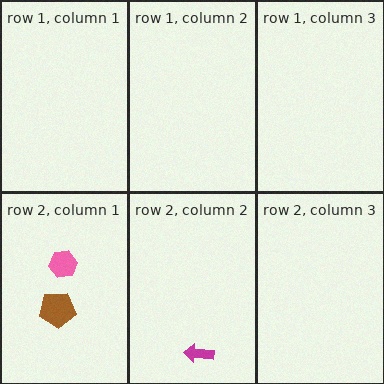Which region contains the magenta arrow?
The row 2, column 2 region.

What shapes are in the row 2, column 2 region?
The magenta arrow.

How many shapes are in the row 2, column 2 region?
1.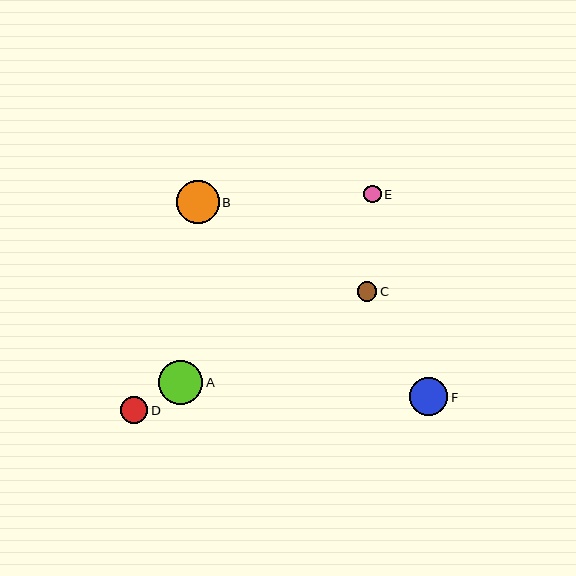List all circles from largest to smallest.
From largest to smallest: A, B, F, D, C, E.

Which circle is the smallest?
Circle E is the smallest with a size of approximately 17 pixels.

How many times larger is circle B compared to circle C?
Circle B is approximately 2.2 times the size of circle C.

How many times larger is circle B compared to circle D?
Circle B is approximately 1.6 times the size of circle D.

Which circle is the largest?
Circle A is the largest with a size of approximately 44 pixels.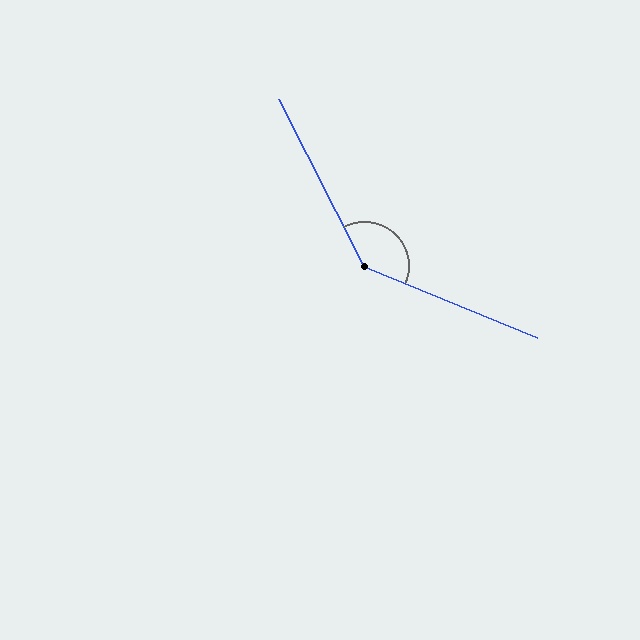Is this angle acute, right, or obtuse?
It is obtuse.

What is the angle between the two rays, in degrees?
Approximately 139 degrees.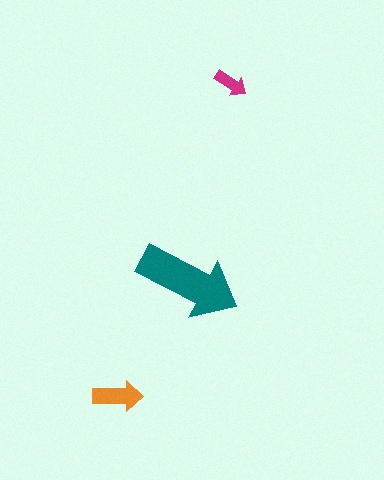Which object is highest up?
The magenta arrow is topmost.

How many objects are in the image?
There are 3 objects in the image.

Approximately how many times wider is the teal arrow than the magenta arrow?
About 3 times wider.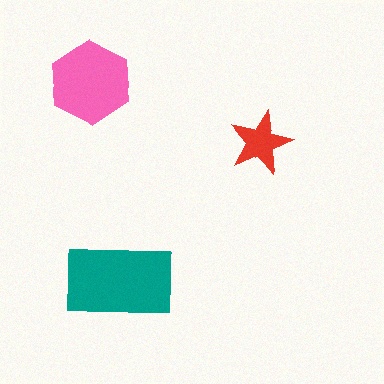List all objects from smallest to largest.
The red star, the pink hexagon, the teal rectangle.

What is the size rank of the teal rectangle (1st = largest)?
1st.